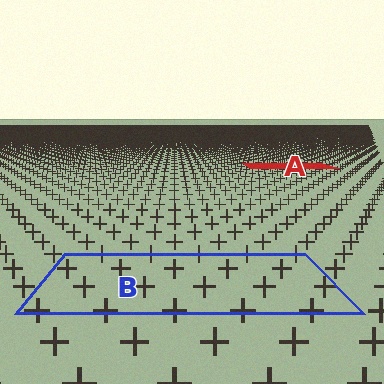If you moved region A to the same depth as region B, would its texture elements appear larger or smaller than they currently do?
They would appear larger. At a closer depth, the same texture elements are projected at a bigger on-screen size.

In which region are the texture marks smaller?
The texture marks are smaller in region A, because it is farther away.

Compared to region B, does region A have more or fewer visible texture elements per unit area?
Region A has more texture elements per unit area — they are packed more densely because it is farther away.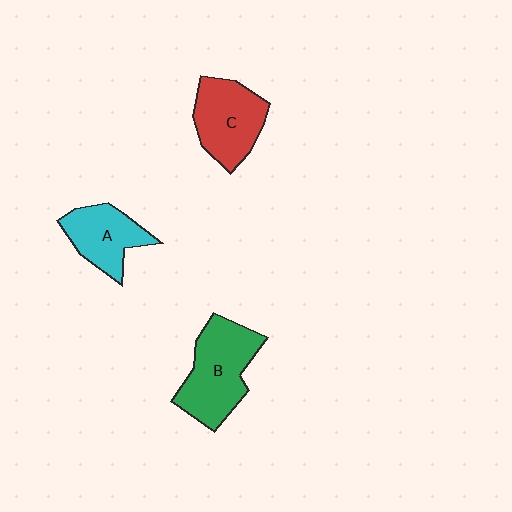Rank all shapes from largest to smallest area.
From largest to smallest: B (green), C (red), A (cyan).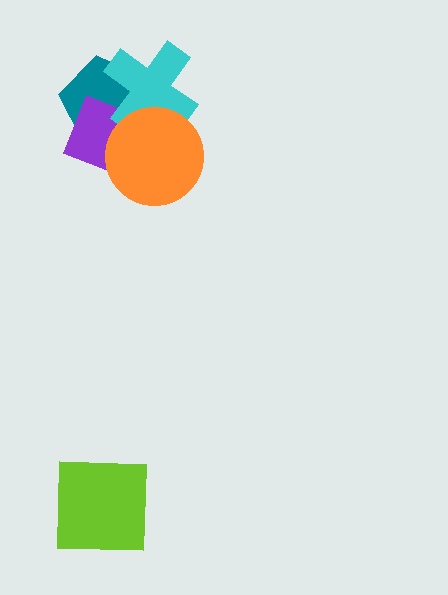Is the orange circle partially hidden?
No, no other shape covers it.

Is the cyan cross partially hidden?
Yes, it is partially covered by another shape.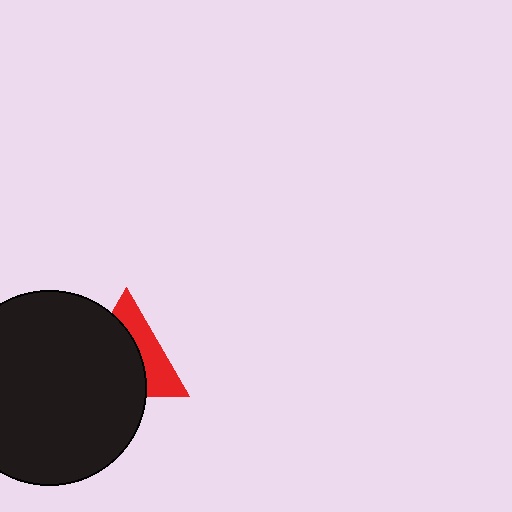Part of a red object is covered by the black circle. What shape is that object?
It is a triangle.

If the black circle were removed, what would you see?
You would see the complete red triangle.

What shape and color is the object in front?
The object in front is a black circle.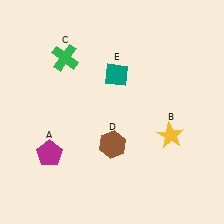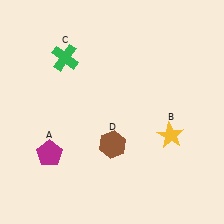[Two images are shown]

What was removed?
The teal diamond (E) was removed in Image 2.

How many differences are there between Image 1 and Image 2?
There is 1 difference between the two images.